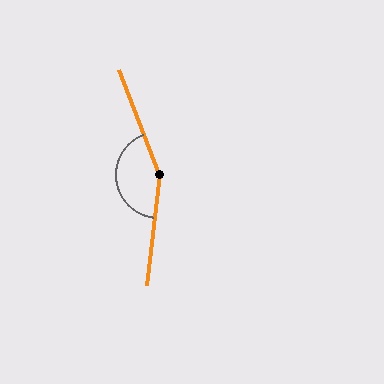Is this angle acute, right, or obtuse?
It is obtuse.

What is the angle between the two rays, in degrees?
Approximately 152 degrees.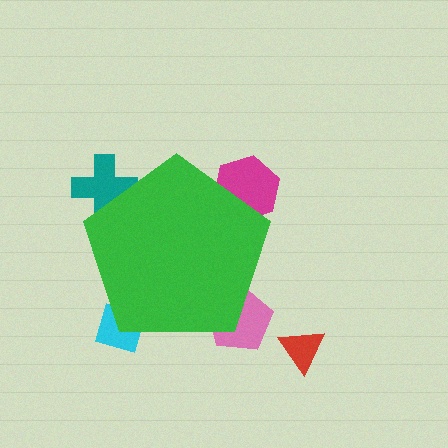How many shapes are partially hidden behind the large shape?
4 shapes are partially hidden.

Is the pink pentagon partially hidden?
Yes, the pink pentagon is partially hidden behind the green pentagon.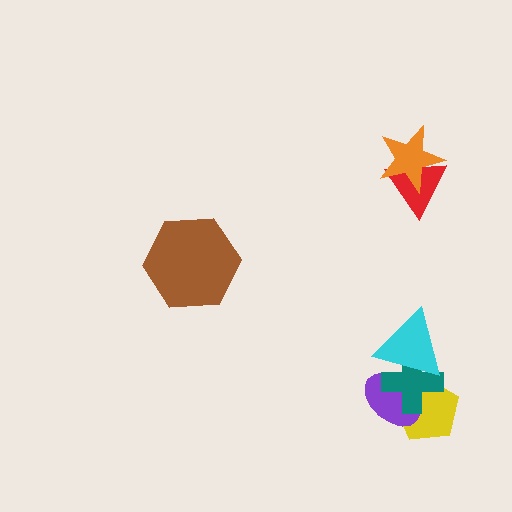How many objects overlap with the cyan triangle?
3 objects overlap with the cyan triangle.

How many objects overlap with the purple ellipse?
3 objects overlap with the purple ellipse.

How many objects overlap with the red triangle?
1 object overlaps with the red triangle.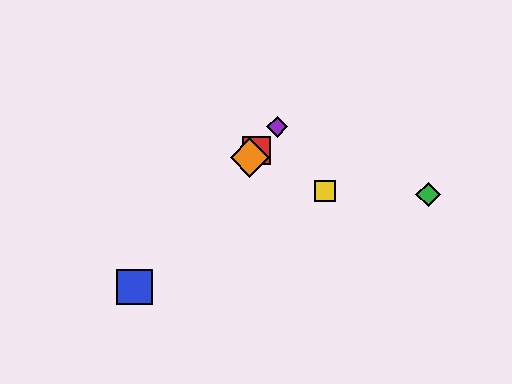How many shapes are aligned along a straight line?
4 shapes (the red square, the blue square, the purple diamond, the orange diamond) are aligned along a straight line.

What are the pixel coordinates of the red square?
The red square is at (256, 150).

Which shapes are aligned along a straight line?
The red square, the blue square, the purple diamond, the orange diamond are aligned along a straight line.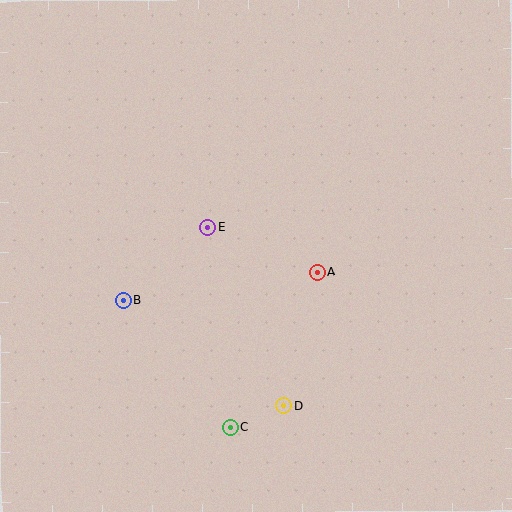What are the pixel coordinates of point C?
Point C is at (230, 427).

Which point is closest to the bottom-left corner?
Point C is closest to the bottom-left corner.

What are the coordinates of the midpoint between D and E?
The midpoint between D and E is at (245, 316).